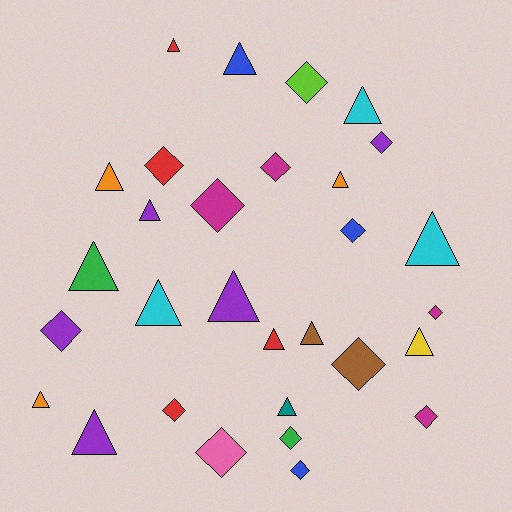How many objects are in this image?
There are 30 objects.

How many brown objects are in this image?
There are 2 brown objects.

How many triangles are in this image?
There are 16 triangles.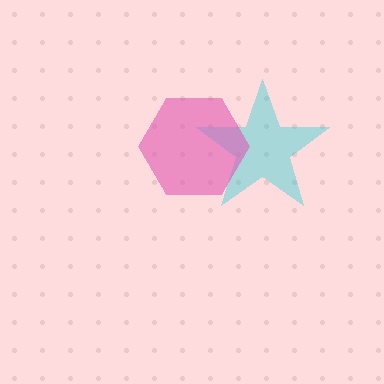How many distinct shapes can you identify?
There are 2 distinct shapes: a cyan star, a pink hexagon.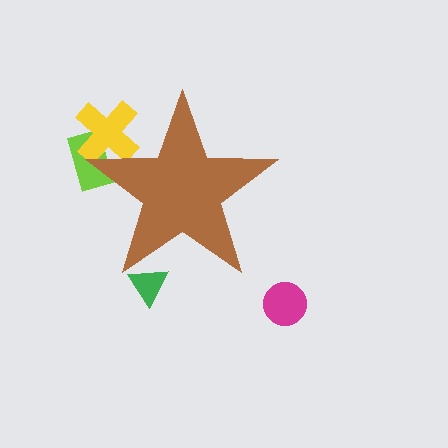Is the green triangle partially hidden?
Yes, the green triangle is partially hidden behind the brown star.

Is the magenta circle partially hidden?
No, the magenta circle is fully visible.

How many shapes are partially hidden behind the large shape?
3 shapes are partially hidden.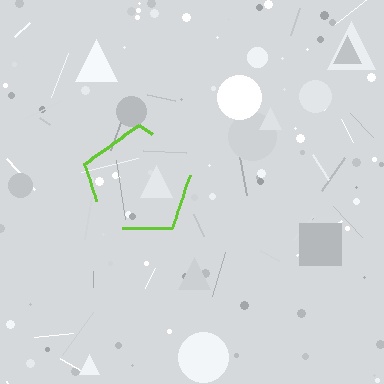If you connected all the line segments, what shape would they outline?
They would outline a pentagon.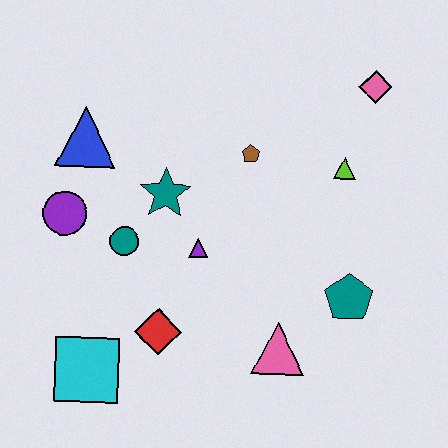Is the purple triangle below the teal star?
Yes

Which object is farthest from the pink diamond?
The cyan square is farthest from the pink diamond.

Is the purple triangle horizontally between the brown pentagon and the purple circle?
Yes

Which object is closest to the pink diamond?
The lime triangle is closest to the pink diamond.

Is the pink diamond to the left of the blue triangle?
No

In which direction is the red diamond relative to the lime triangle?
The red diamond is to the left of the lime triangle.